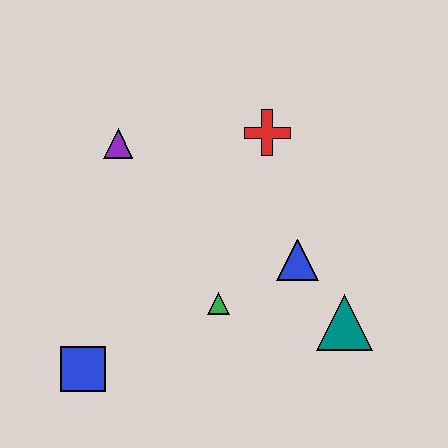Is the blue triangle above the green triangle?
Yes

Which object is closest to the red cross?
The blue triangle is closest to the red cross.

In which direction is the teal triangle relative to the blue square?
The teal triangle is to the right of the blue square.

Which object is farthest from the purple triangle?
The teal triangle is farthest from the purple triangle.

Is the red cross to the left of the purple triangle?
No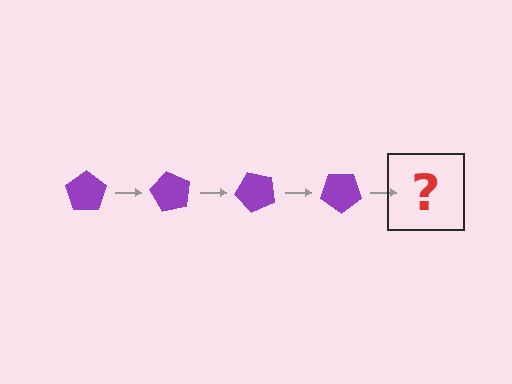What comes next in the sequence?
The next element should be a purple pentagon rotated 240 degrees.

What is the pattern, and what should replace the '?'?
The pattern is that the pentagon rotates 60 degrees each step. The '?' should be a purple pentagon rotated 240 degrees.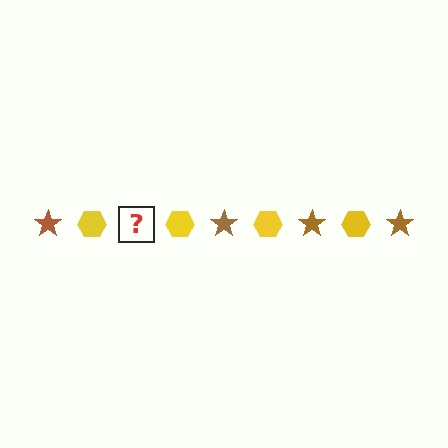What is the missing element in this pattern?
The missing element is a brown star.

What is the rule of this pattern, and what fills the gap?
The rule is that the pattern alternates between brown star and yellow hexagon. The gap should be filled with a brown star.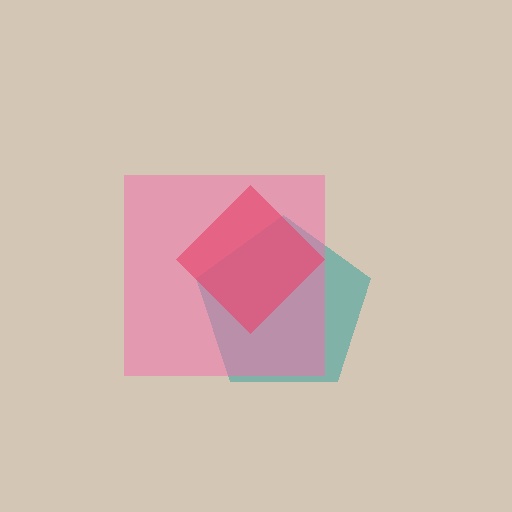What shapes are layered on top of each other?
The layered shapes are: a teal pentagon, a red diamond, a pink square.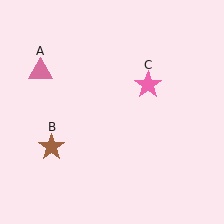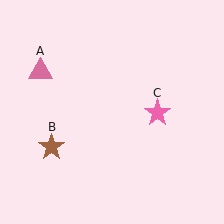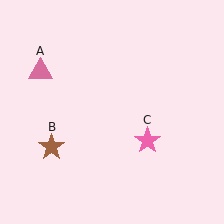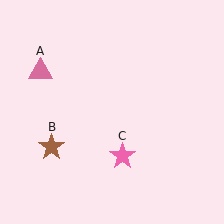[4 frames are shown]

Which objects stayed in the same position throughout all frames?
Pink triangle (object A) and brown star (object B) remained stationary.